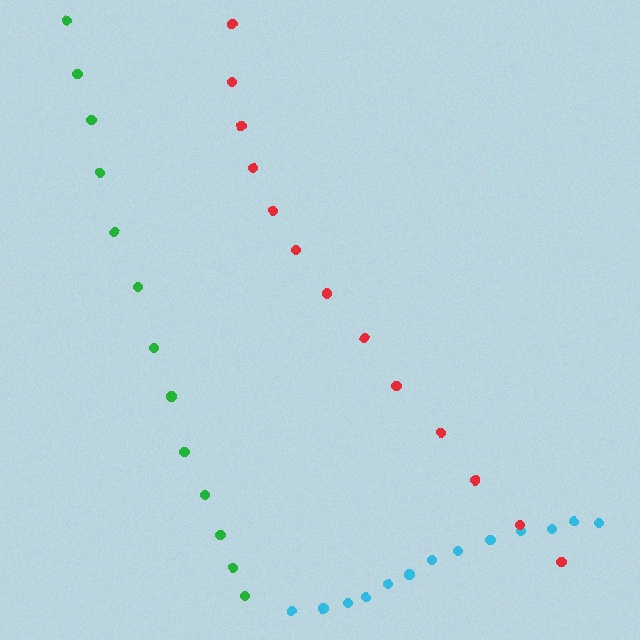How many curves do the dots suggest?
There are 3 distinct paths.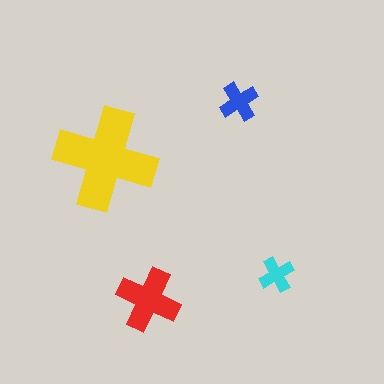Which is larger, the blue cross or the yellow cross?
The yellow one.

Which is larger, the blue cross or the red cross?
The red one.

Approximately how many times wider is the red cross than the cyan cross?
About 2 times wider.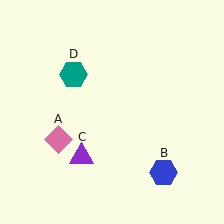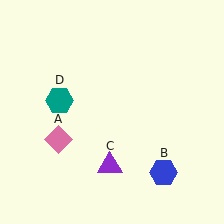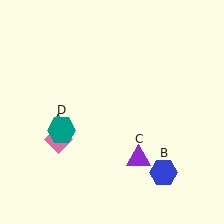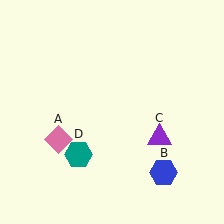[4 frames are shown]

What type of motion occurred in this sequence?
The purple triangle (object C), teal hexagon (object D) rotated counterclockwise around the center of the scene.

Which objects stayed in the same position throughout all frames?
Pink diamond (object A) and blue hexagon (object B) remained stationary.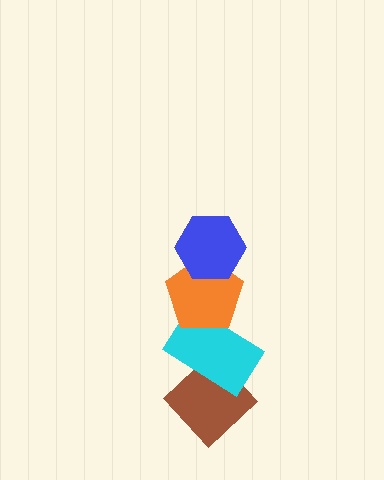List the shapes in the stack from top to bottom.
From top to bottom: the blue hexagon, the orange pentagon, the cyan rectangle, the brown diamond.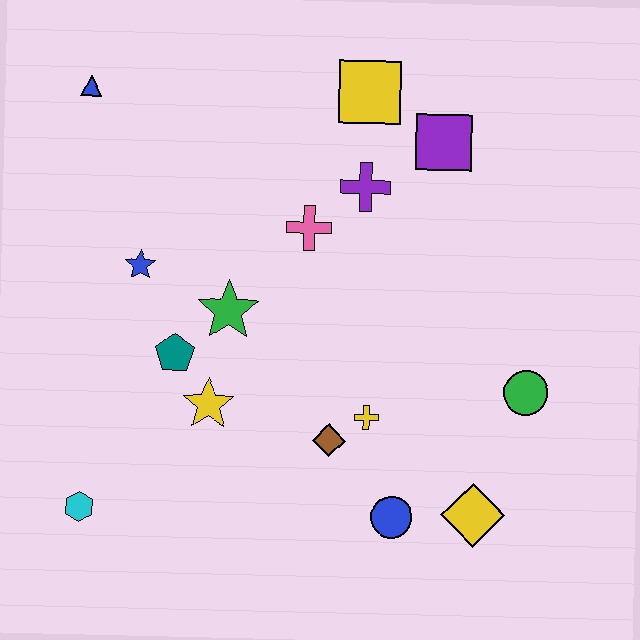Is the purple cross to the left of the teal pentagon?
No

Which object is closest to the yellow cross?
The brown diamond is closest to the yellow cross.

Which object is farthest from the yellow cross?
The blue triangle is farthest from the yellow cross.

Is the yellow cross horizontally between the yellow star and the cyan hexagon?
No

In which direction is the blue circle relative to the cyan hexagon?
The blue circle is to the right of the cyan hexagon.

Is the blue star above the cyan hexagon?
Yes